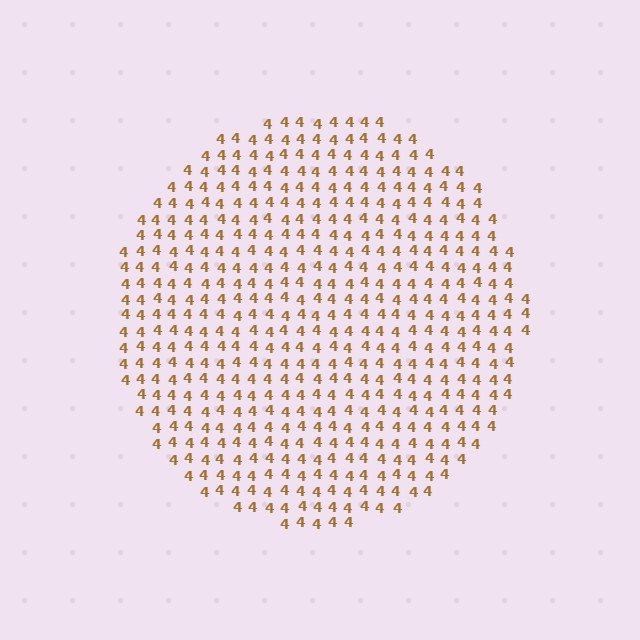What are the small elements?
The small elements are digit 4's.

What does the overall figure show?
The overall figure shows a circle.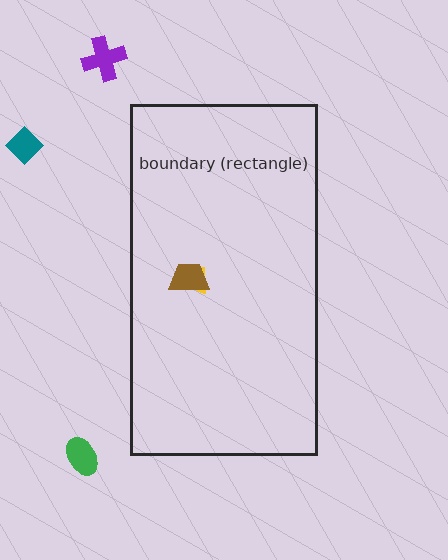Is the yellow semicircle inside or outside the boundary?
Inside.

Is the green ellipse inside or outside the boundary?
Outside.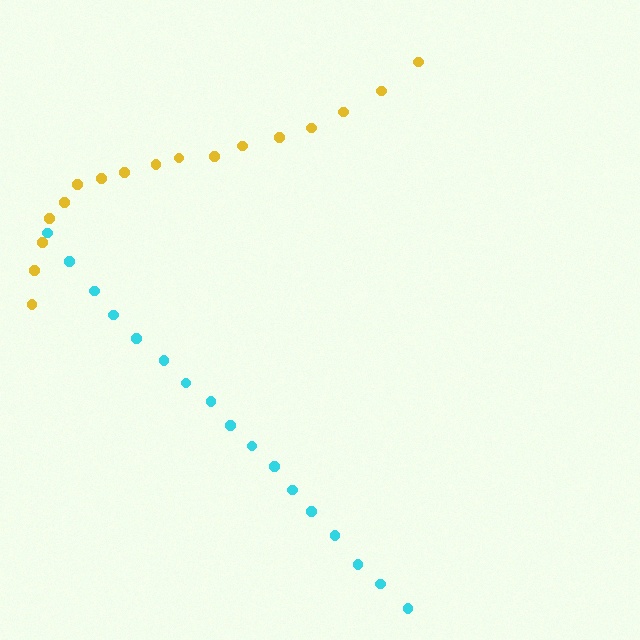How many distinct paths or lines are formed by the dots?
There are 2 distinct paths.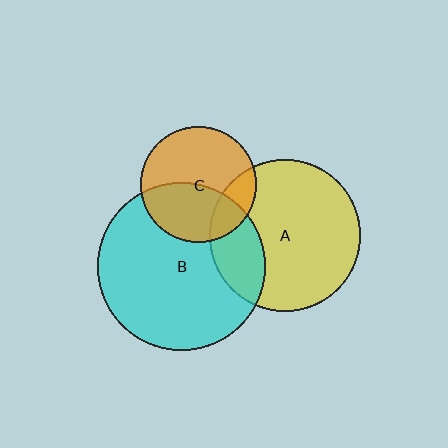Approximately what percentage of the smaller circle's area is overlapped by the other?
Approximately 45%.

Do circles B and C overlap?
Yes.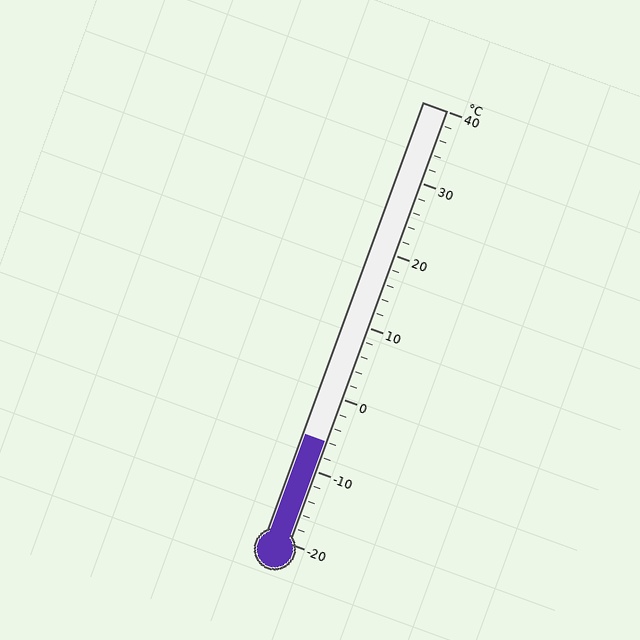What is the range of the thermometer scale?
The thermometer scale ranges from -20°C to 40°C.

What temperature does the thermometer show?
The thermometer shows approximately -6°C.